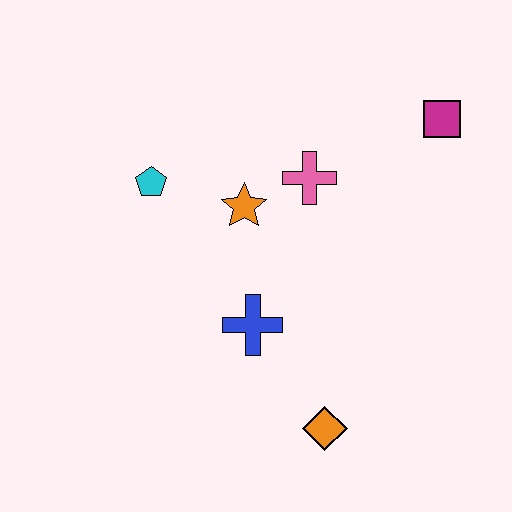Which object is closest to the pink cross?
The orange star is closest to the pink cross.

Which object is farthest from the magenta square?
The orange diamond is farthest from the magenta square.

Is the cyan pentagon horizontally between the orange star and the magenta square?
No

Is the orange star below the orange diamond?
No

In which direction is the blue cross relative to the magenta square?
The blue cross is below the magenta square.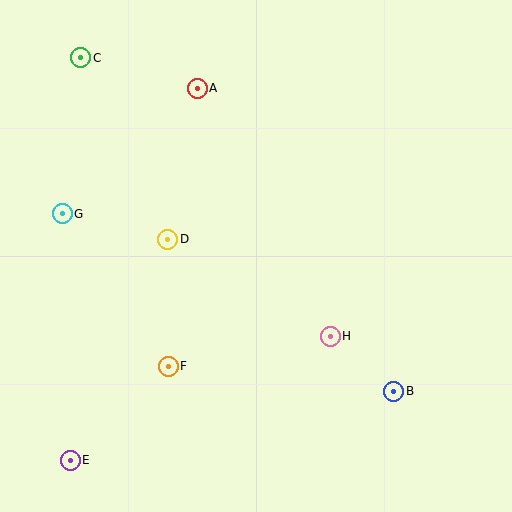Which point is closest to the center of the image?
Point D at (168, 239) is closest to the center.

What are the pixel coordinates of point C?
Point C is at (81, 58).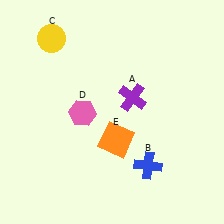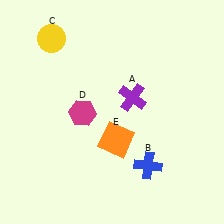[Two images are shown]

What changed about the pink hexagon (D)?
In Image 1, D is pink. In Image 2, it changed to magenta.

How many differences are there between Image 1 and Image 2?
There is 1 difference between the two images.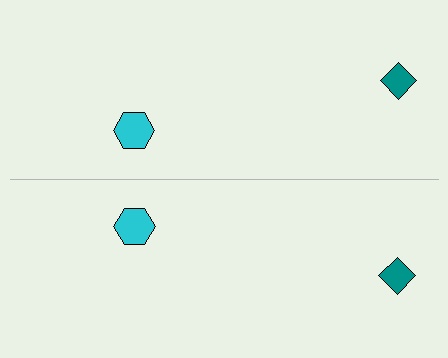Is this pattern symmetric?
Yes, this pattern has bilateral (reflection) symmetry.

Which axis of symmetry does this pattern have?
The pattern has a horizontal axis of symmetry running through the center of the image.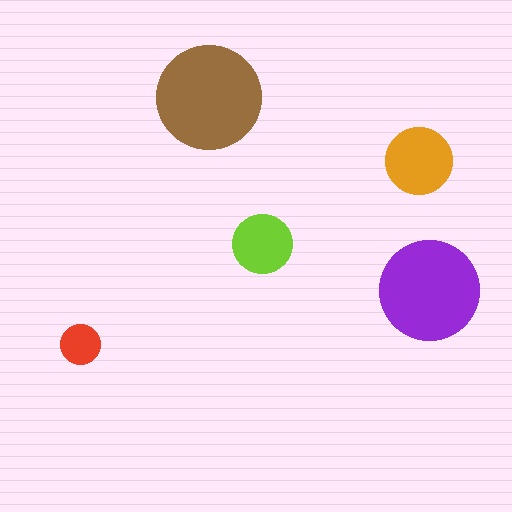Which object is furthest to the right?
The purple circle is rightmost.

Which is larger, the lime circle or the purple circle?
The purple one.